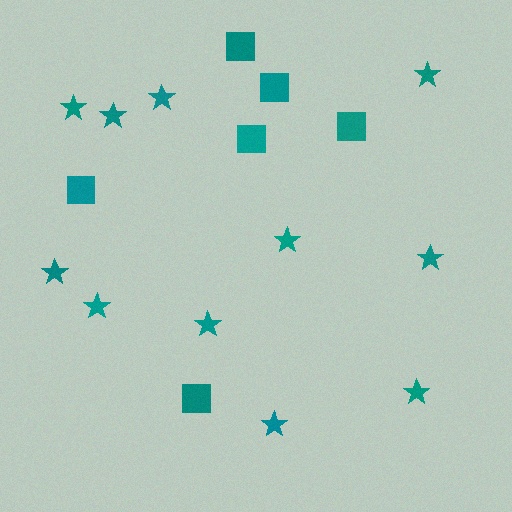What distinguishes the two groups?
There are 2 groups: one group of squares (6) and one group of stars (11).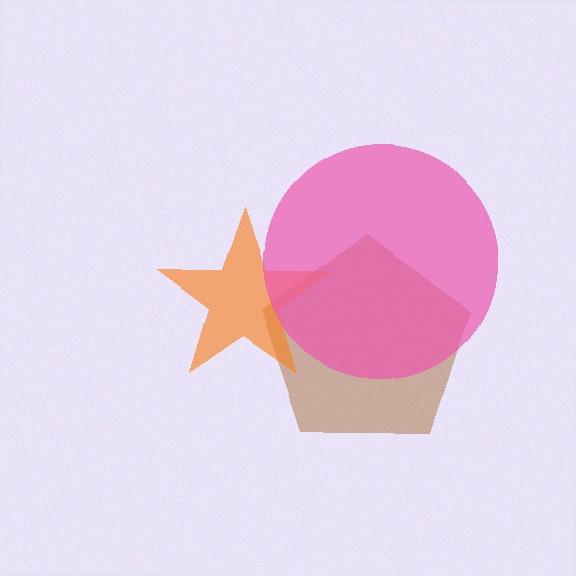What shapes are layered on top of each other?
The layered shapes are: a brown pentagon, an orange star, a pink circle.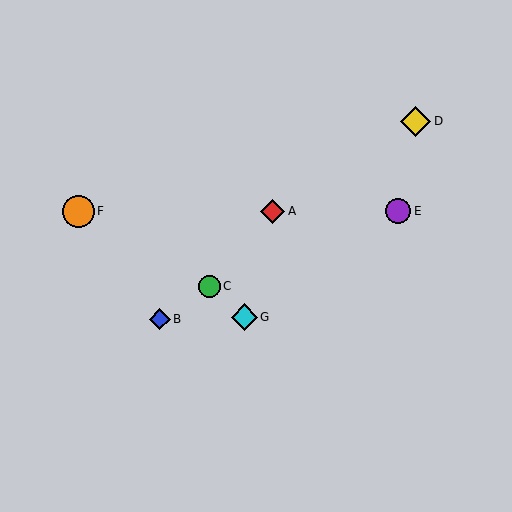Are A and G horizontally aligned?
No, A is at y≈211 and G is at y≈317.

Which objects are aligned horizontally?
Objects A, E, F are aligned horizontally.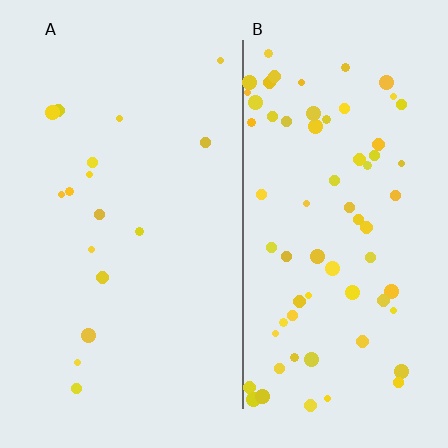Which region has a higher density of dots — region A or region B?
B (the right).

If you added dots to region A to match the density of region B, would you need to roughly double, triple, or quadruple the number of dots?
Approximately quadruple.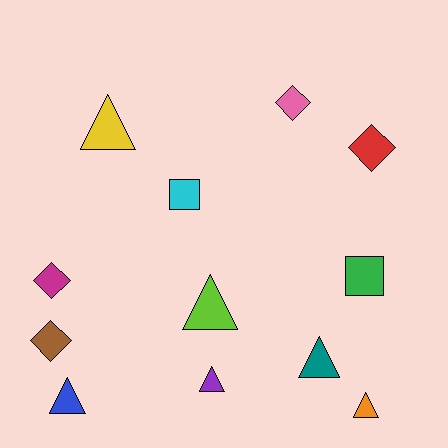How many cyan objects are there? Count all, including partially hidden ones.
There is 1 cyan object.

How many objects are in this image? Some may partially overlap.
There are 12 objects.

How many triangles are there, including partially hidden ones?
There are 6 triangles.